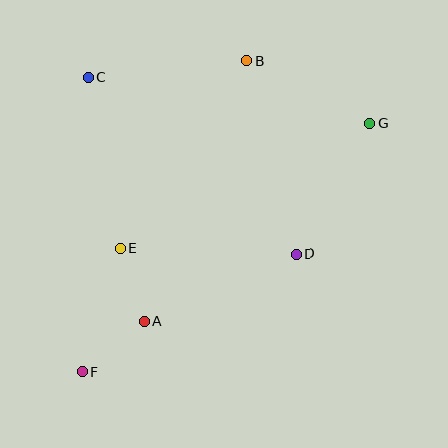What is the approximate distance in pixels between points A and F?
The distance between A and F is approximately 79 pixels.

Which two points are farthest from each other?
Points F and G are farthest from each other.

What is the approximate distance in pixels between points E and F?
The distance between E and F is approximately 130 pixels.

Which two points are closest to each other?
Points A and E are closest to each other.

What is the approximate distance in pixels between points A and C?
The distance between A and C is approximately 251 pixels.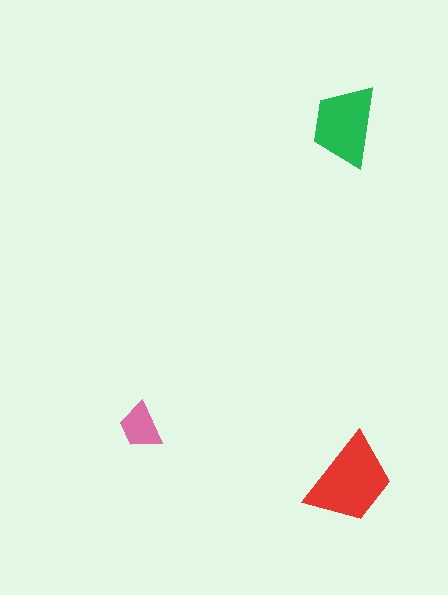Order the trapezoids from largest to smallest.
the red one, the green one, the pink one.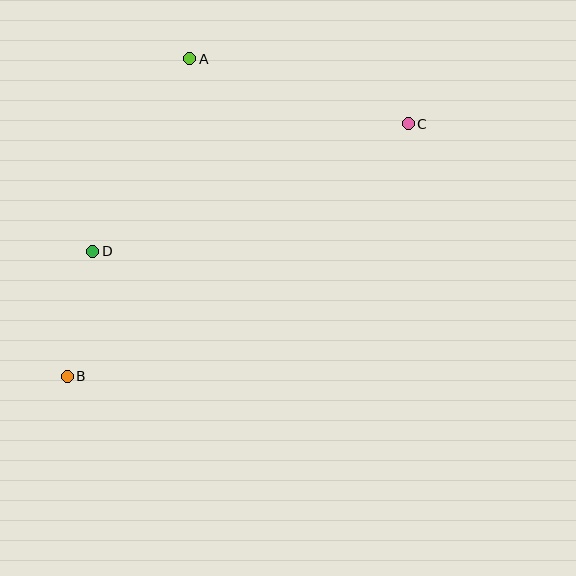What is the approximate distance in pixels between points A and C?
The distance between A and C is approximately 228 pixels.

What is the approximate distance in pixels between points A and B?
The distance between A and B is approximately 340 pixels.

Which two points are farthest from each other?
Points B and C are farthest from each other.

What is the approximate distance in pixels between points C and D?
The distance between C and D is approximately 341 pixels.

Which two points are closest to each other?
Points B and D are closest to each other.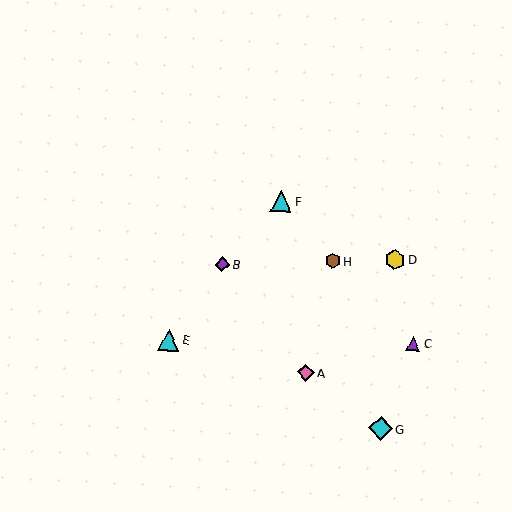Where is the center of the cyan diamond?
The center of the cyan diamond is at (381, 429).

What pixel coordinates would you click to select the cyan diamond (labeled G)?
Click at (381, 429) to select the cyan diamond G.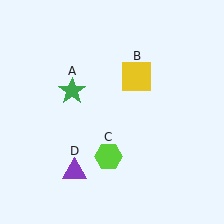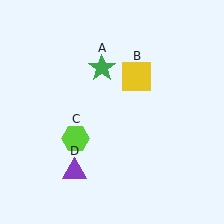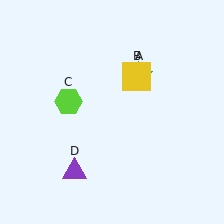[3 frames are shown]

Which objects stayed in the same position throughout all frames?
Yellow square (object B) and purple triangle (object D) remained stationary.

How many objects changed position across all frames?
2 objects changed position: green star (object A), lime hexagon (object C).